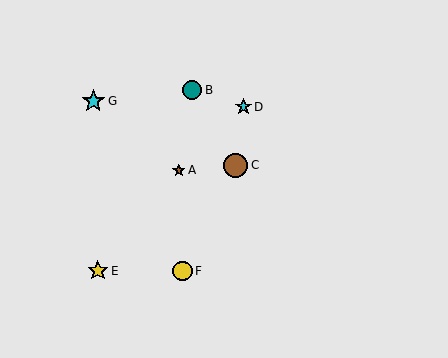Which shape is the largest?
The brown circle (labeled C) is the largest.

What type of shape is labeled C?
Shape C is a brown circle.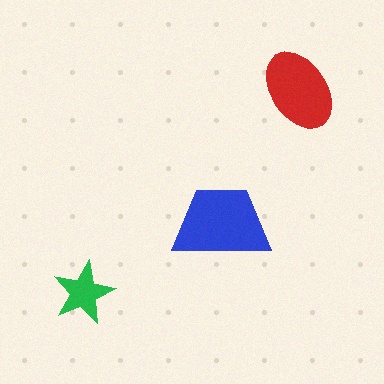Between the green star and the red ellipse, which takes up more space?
The red ellipse.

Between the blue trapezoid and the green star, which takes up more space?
The blue trapezoid.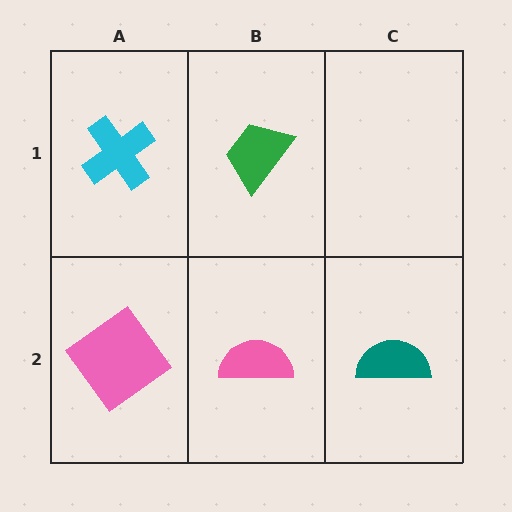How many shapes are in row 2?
3 shapes.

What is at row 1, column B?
A green trapezoid.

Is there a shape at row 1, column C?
No, that cell is empty.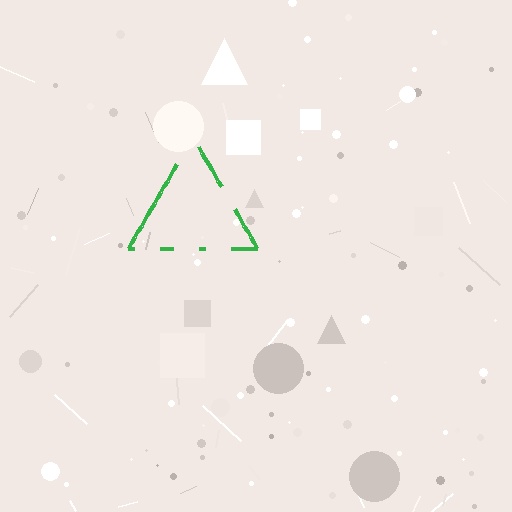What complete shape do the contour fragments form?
The contour fragments form a triangle.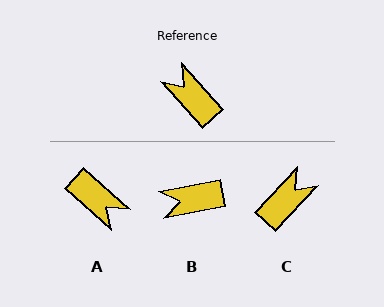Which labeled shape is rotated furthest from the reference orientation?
A, about 174 degrees away.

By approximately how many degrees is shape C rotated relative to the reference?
Approximately 84 degrees clockwise.